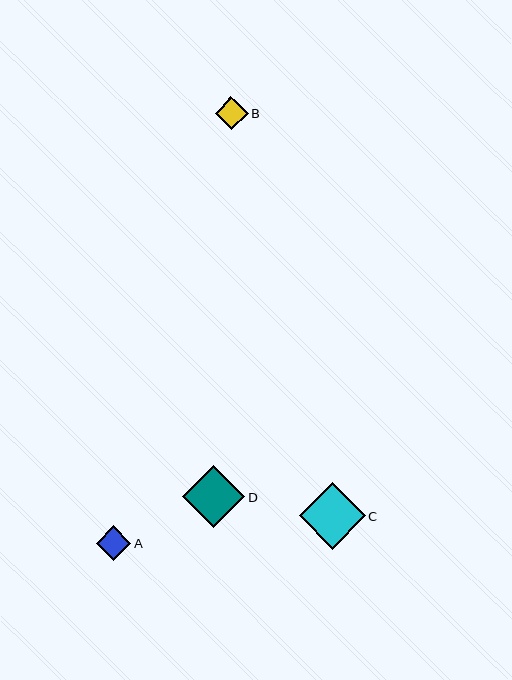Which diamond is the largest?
Diamond C is the largest with a size of approximately 66 pixels.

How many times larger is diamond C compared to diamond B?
Diamond C is approximately 2.0 times the size of diamond B.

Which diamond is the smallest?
Diamond B is the smallest with a size of approximately 33 pixels.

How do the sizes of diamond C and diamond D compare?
Diamond C and diamond D are approximately the same size.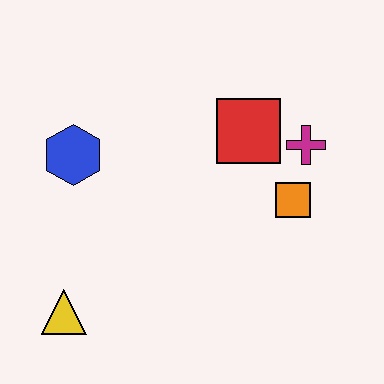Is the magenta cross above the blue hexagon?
Yes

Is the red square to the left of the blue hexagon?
No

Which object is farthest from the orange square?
The yellow triangle is farthest from the orange square.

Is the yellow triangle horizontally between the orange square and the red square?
No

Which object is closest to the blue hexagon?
The yellow triangle is closest to the blue hexagon.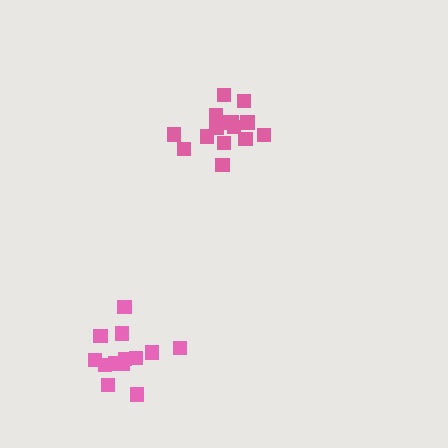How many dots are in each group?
Group 1: 13 dots, Group 2: 15 dots (28 total).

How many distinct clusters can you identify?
There are 2 distinct clusters.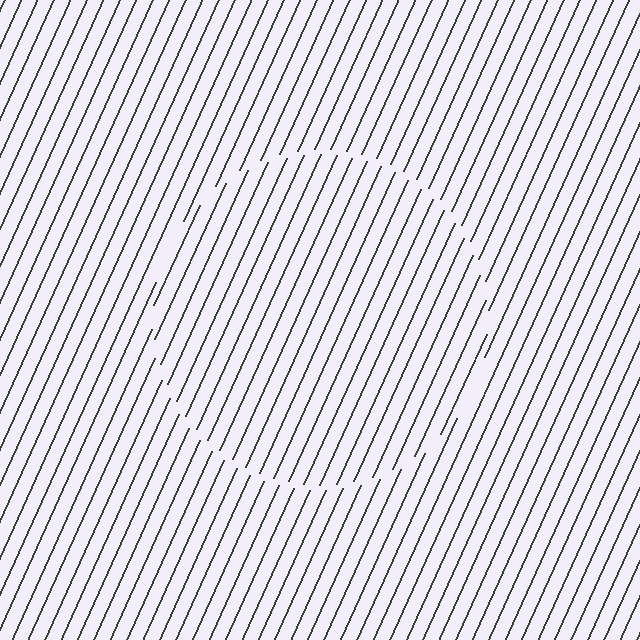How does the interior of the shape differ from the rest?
The interior of the shape contains the same grating, shifted by half a period — the contour is defined by the phase discontinuity where line-ends from the inner and outer gratings abut.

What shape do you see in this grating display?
An illusory circle. The interior of the shape contains the same grating, shifted by half a period — the contour is defined by the phase discontinuity where line-ends from the inner and outer gratings abut.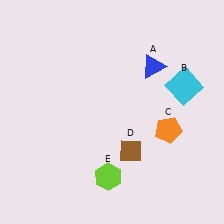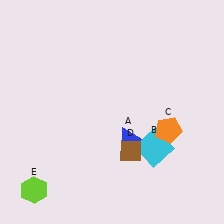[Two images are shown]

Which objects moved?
The objects that moved are: the blue triangle (A), the cyan square (B), the lime hexagon (E).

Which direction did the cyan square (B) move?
The cyan square (B) moved down.